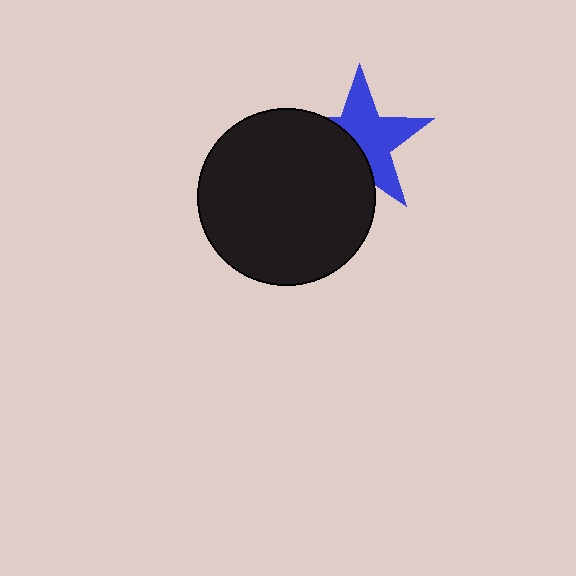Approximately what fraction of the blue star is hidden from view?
Roughly 42% of the blue star is hidden behind the black circle.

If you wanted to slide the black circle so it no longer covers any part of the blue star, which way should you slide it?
Slide it toward the lower-left — that is the most direct way to separate the two shapes.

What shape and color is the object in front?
The object in front is a black circle.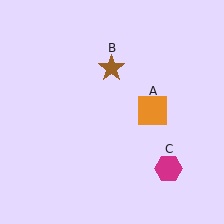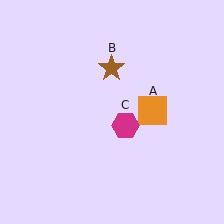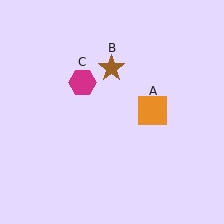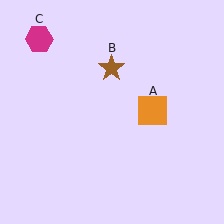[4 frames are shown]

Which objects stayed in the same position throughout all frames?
Orange square (object A) and brown star (object B) remained stationary.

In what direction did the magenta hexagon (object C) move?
The magenta hexagon (object C) moved up and to the left.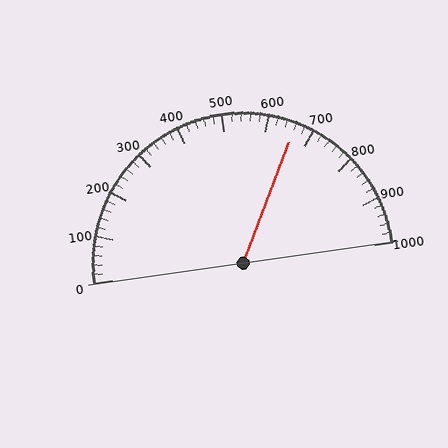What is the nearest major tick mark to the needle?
The nearest major tick mark is 700.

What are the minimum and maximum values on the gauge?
The gauge ranges from 0 to 1000.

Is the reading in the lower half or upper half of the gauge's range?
The reading is in the upper half of the range (0 to 1000).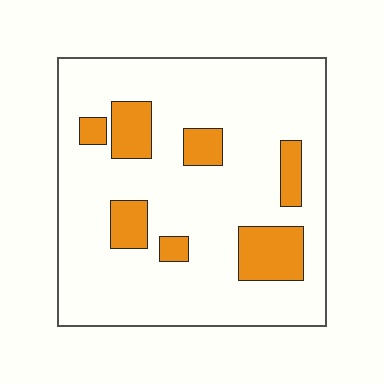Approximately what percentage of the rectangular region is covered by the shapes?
Approximately 15%.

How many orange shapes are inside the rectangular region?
7.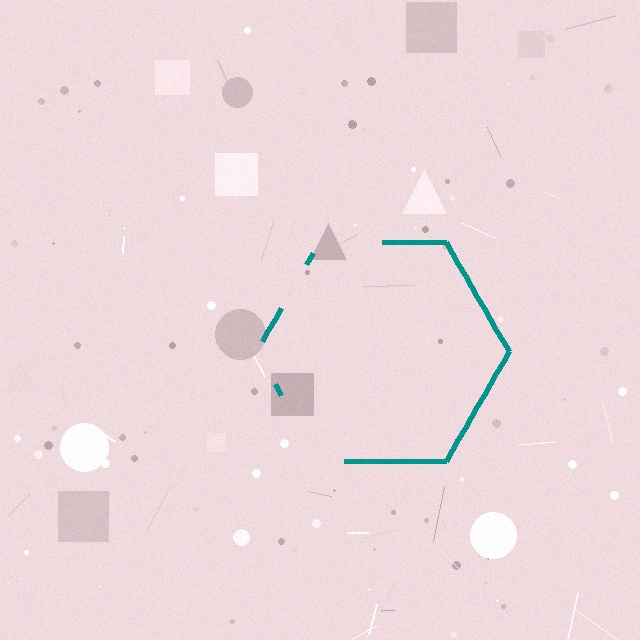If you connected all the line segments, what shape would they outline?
They would outline a hexagon.